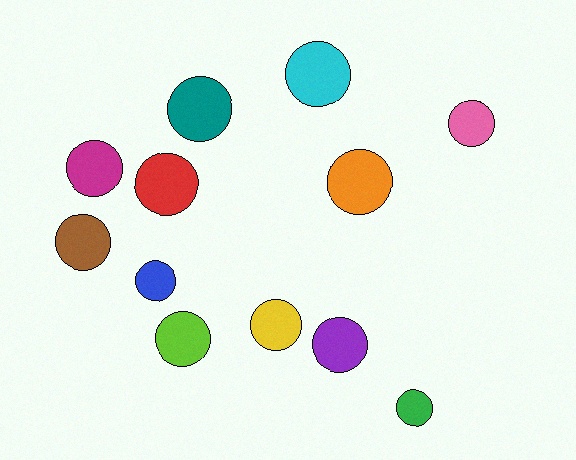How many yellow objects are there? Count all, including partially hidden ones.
There is 1 yellow object.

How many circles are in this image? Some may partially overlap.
There are 12 circles.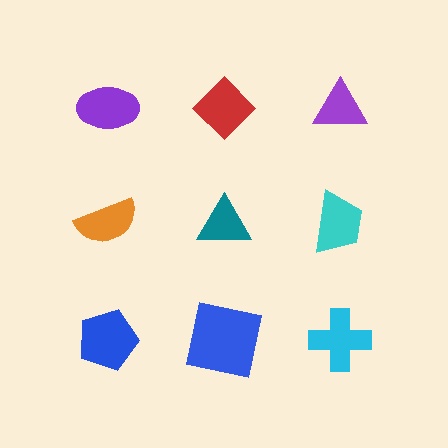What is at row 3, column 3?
A cyan cross.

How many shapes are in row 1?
3 shapes.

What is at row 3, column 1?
A blue pentagon.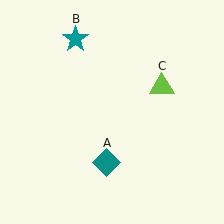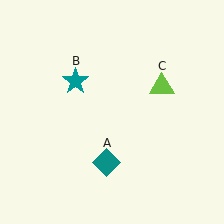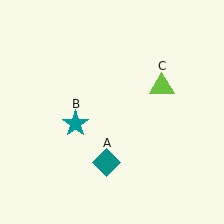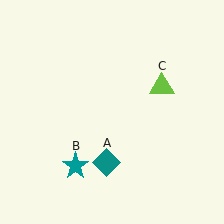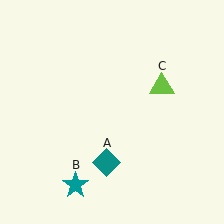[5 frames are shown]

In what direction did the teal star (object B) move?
The teal star (object B) moved down.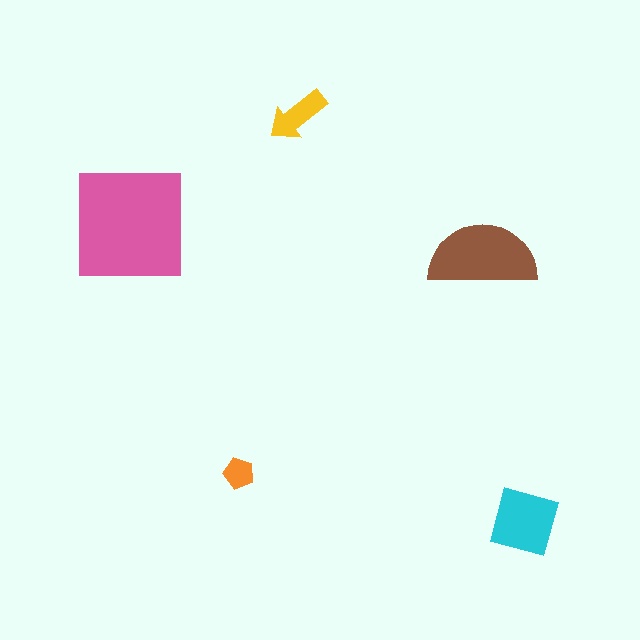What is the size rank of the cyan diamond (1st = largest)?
3rd.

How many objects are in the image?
There are 5 objects in the image.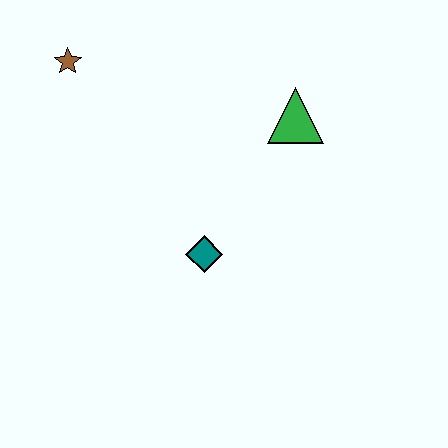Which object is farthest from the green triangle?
The brown star is farthest from the green triangle.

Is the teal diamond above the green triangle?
No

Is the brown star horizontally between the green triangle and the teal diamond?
No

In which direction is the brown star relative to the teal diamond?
The brown star is above the teal diamond.